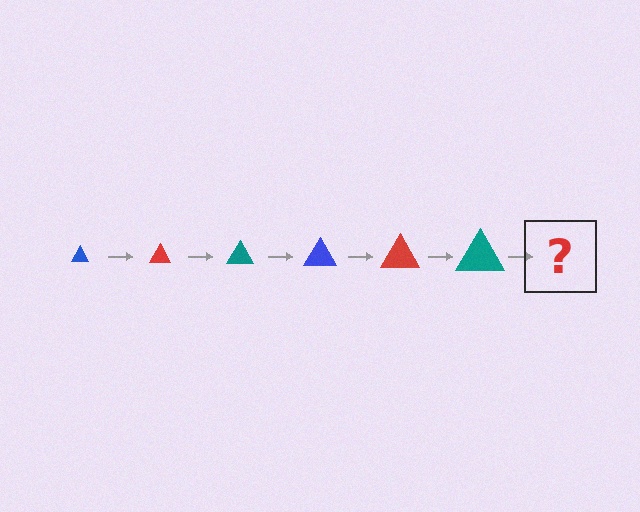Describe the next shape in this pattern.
It should be a blue triangle, larger than the previous one.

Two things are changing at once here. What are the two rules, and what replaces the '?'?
The two rules are that the triangle grows larger each step and the color cycles through blue, red, and teal. The '?' should be a blue triangle, larger than the previous one.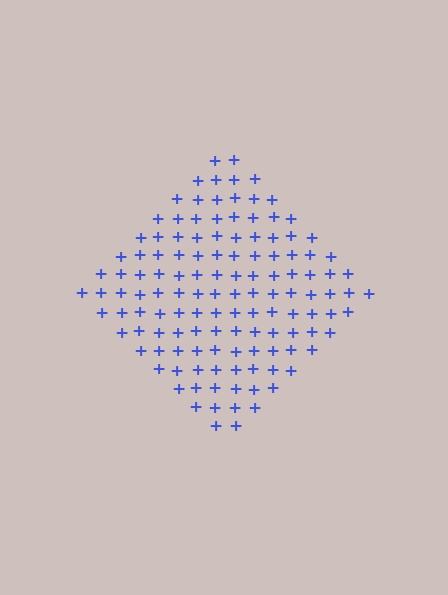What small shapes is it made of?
It is made of small plus signs.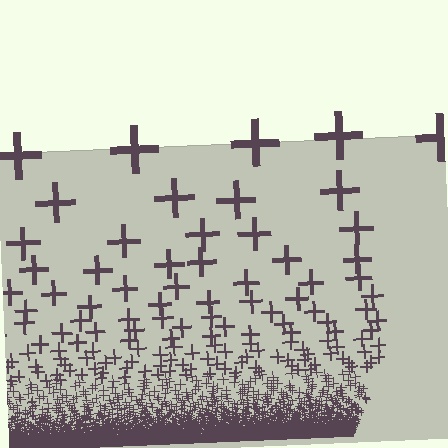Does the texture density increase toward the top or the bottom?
Density increases toward the bottom.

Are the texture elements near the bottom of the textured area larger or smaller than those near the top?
Smaller. The gradient is inverted — elements near the bottom are smaller and denser.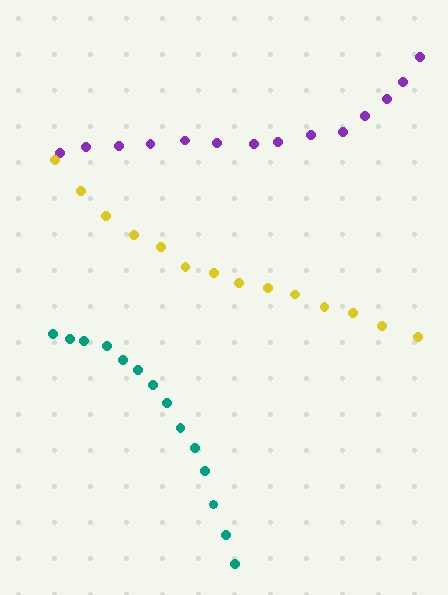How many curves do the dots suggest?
There are 3 distinct paths.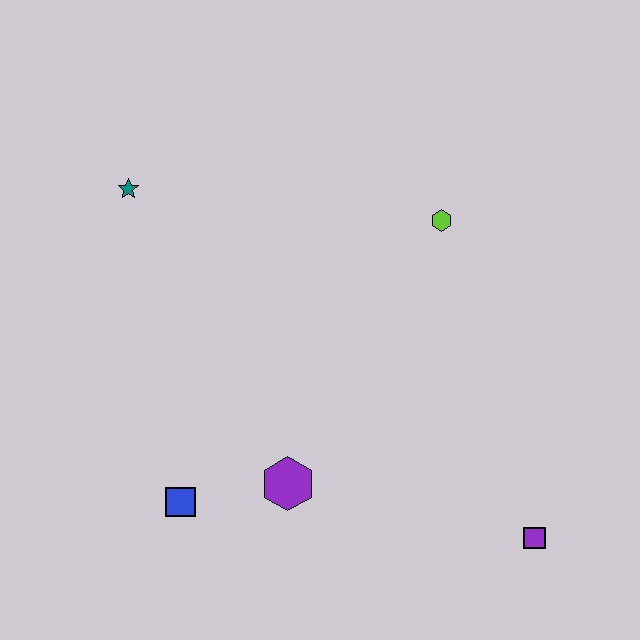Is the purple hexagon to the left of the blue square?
No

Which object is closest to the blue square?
The purple hexagon is closest to the blue square.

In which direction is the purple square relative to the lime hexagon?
The purple square is below the lime hexagon.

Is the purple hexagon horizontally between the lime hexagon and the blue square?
Yes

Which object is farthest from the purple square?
The teal star is farthest from the purple square.